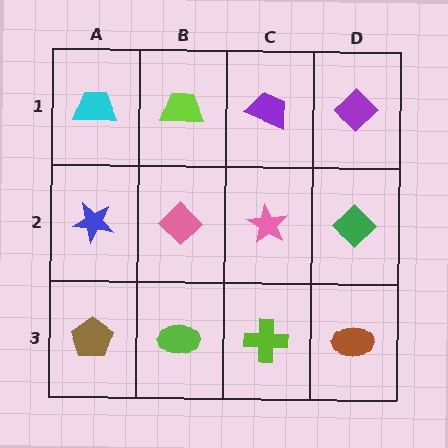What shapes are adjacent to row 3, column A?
A blue star (row 2, column A), a lime ellipse (row 3, column B).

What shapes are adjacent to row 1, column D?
A green diamond (row 2, column D), a purple trapezoid (row 1, column C).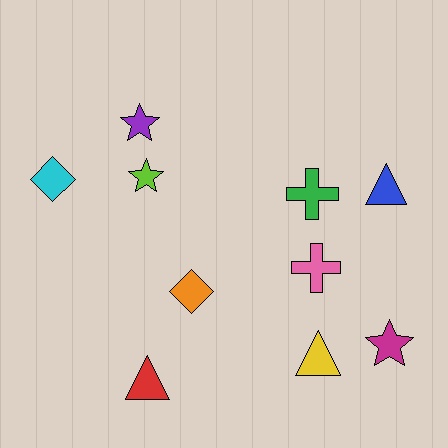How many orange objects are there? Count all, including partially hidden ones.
There is 1 orange object.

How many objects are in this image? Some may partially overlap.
There are 10 objects.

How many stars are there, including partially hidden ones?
There are 3 stars.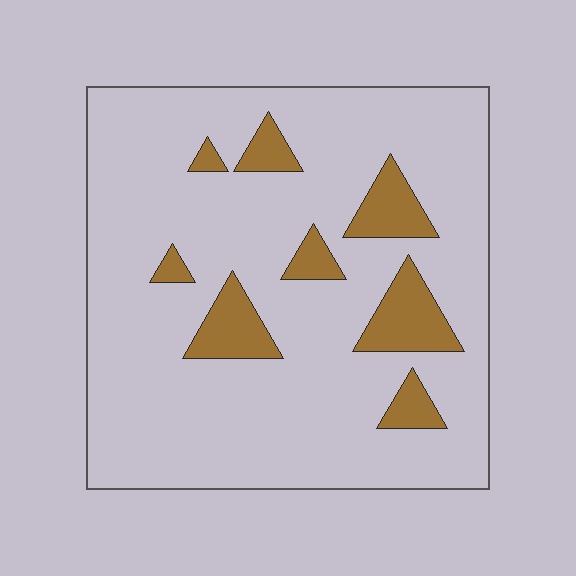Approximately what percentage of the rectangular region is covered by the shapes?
Approximately 15%.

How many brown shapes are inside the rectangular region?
8.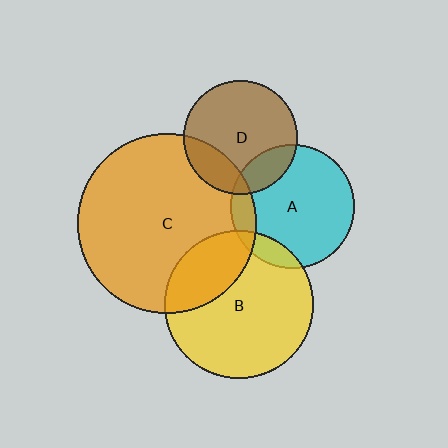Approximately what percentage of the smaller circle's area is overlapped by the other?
Approximately 20%.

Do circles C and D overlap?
Yes.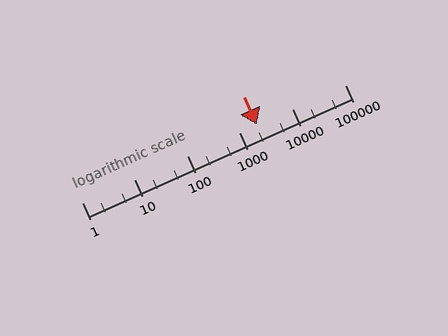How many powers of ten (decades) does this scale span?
The scale spans 5 decades, from 1 to 100000.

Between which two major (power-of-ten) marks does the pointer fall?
The pointer is between 1000 and 10000.